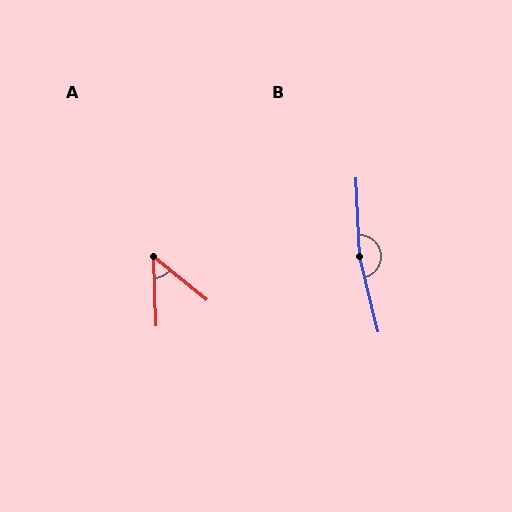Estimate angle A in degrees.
Approximately 49 degrees.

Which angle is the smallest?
A, at approximately 49 degrees.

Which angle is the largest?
B, at approximately 168 degrees.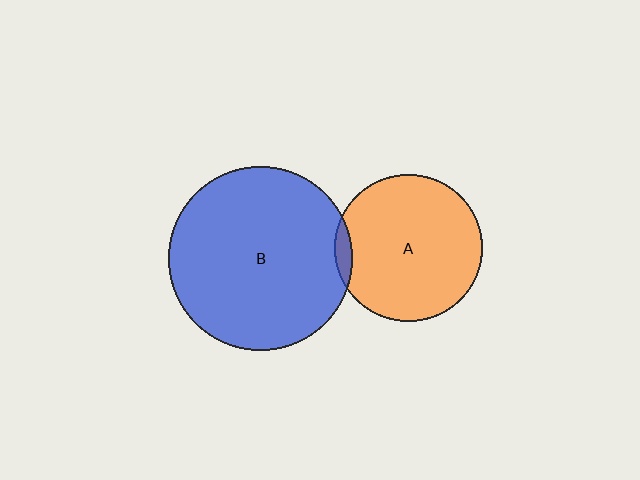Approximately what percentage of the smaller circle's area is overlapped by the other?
Approximately 5%.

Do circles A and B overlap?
Yes.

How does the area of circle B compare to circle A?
Approximately 1.6 times.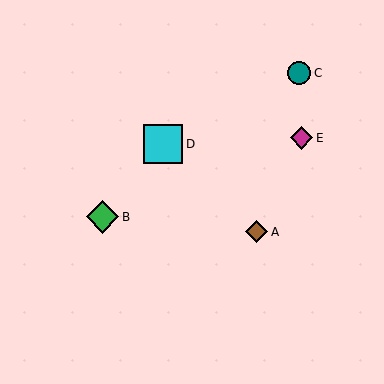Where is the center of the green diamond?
The center of the green diamond is at (102, 217).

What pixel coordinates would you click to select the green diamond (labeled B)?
Click at (102, 217) to select the green diamond B.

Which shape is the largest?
The cyan square (labeled D) is the largest.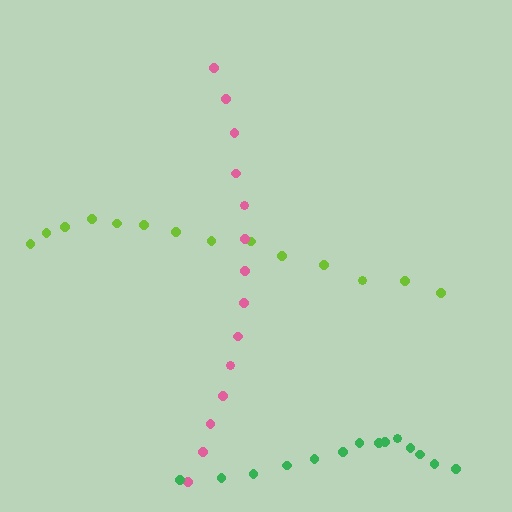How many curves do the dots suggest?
There are 3 distinct paths.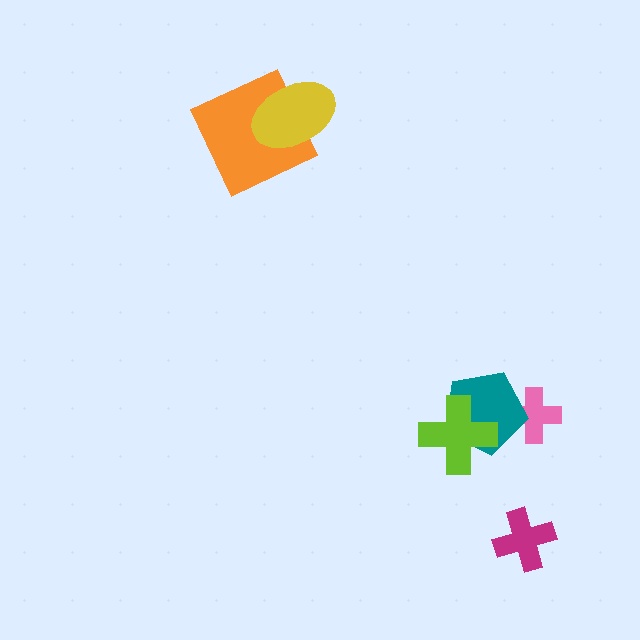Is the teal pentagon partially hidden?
Yes, it is partially covered by another shape.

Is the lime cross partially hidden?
No, no other shape covers it.